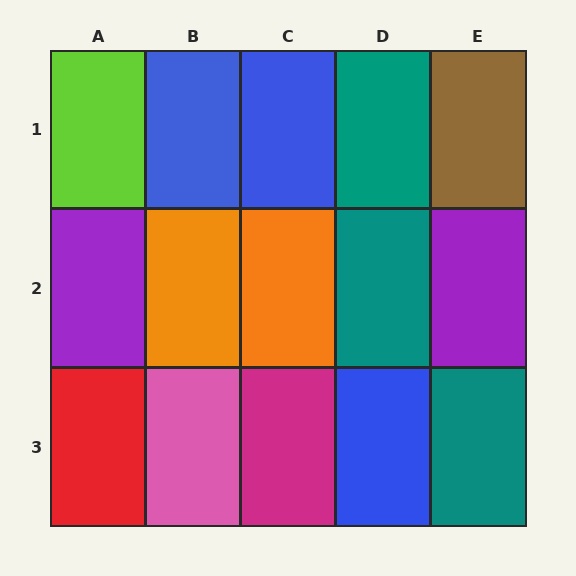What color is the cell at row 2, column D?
Teal.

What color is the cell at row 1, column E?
Brown.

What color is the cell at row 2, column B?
Orange.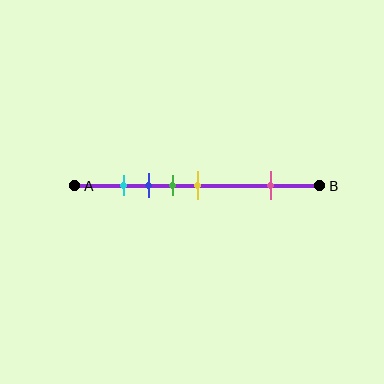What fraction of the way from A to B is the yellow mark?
The yellow mark is approximately 50% (0.5) of the way from A to B.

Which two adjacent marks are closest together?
The cyan and blue marks are the closest adjacent pair.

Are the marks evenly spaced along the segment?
No, the marks are not evenly spaced.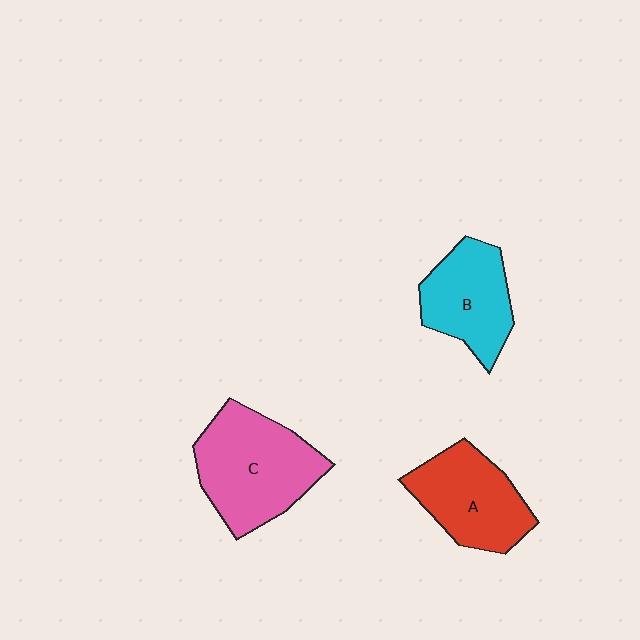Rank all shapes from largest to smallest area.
From largest to smallest: C (pink), A (red), B (cyan).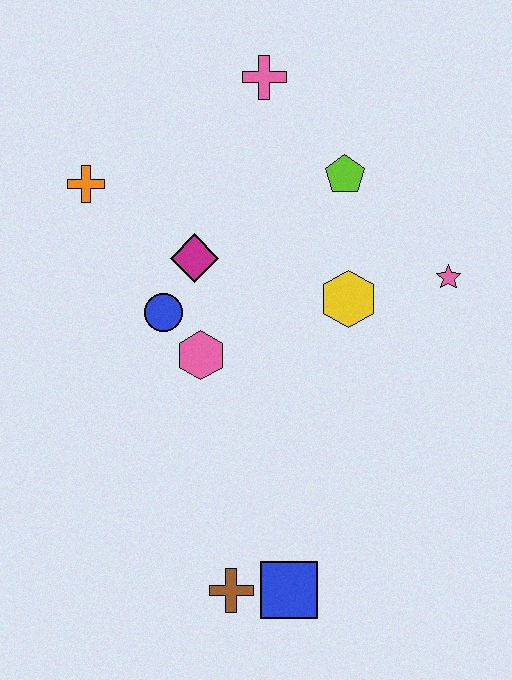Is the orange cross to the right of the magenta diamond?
No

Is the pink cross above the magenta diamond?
Yes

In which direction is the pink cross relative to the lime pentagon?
The pink cross is above the lime pentagon.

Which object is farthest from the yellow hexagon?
The brown cross is farthest from the yellow hexagon.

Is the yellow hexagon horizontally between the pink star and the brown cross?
Yes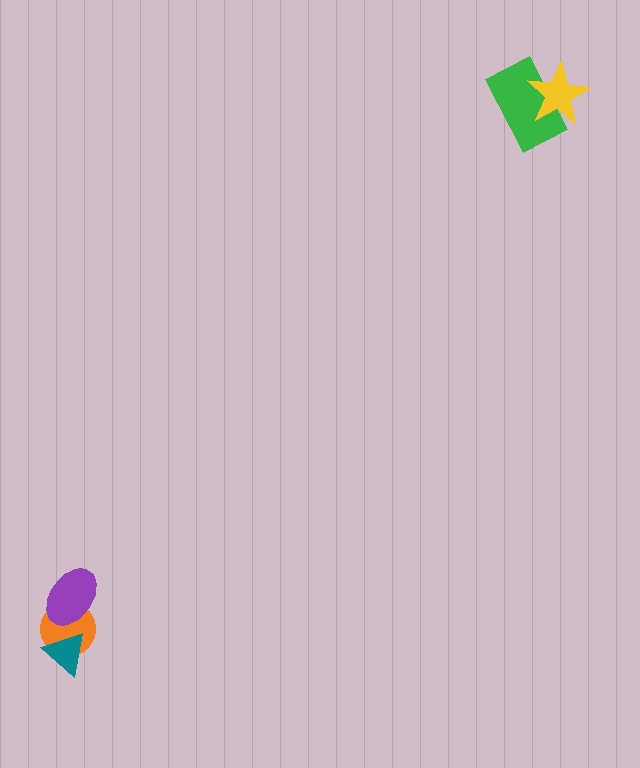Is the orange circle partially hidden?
Yes, it is partially covered by another shape.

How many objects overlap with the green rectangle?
1 object overlaps with the green rectangle.